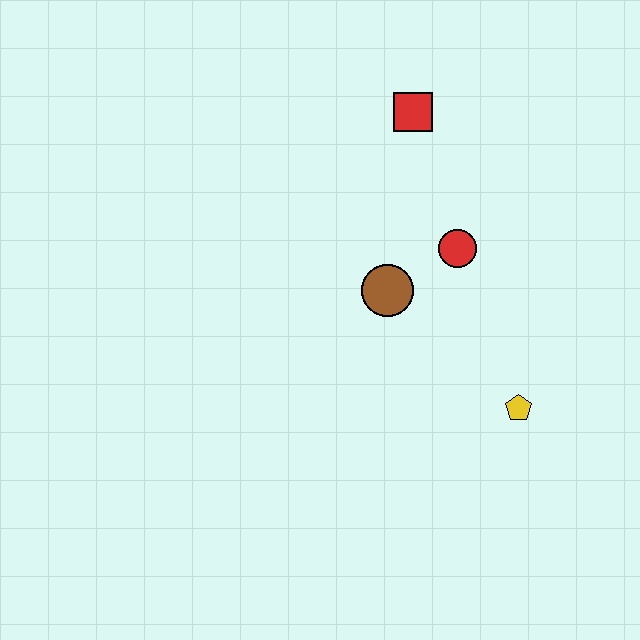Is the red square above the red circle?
Yes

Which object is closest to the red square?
The red circle is closest to the red square.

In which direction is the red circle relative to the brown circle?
The red circle is to the right of the brown circle.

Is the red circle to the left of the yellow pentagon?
Yes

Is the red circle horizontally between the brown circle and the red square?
No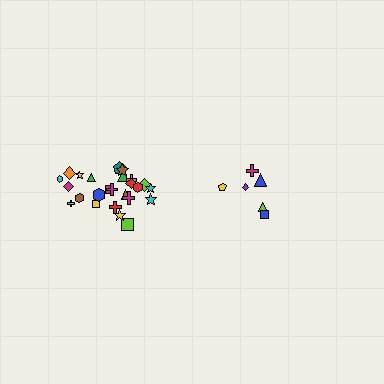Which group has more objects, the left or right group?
The left group.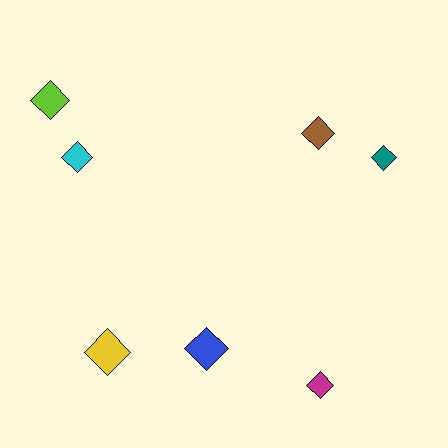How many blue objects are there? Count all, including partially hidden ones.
There is 1 blue object.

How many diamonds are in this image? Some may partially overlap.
There are 7 diamonds.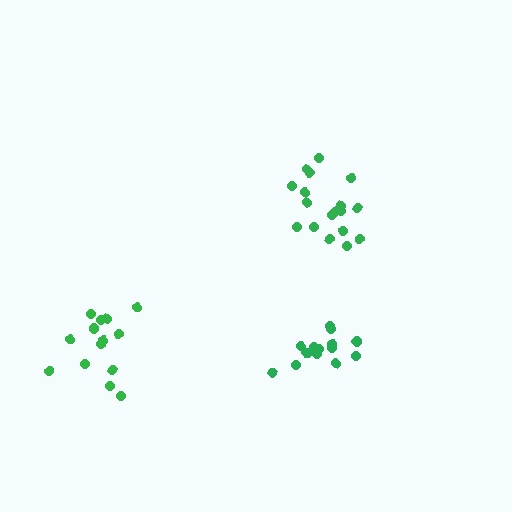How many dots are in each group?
Group 1: 16 dots, Group 2: 14 dots, Group 3: 18 dots (48 total).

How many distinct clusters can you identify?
There are 3 distinct clusters.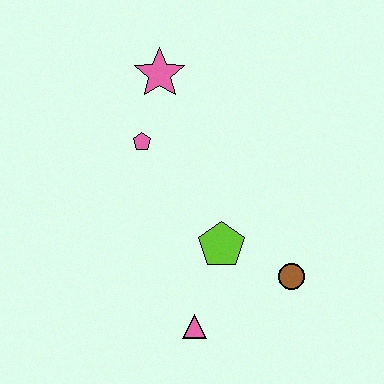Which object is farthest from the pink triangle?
The pink star is farthest from the pink triangle.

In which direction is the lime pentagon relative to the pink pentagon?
The lime pentagon is below the pink pentagon.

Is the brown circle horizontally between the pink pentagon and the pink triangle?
No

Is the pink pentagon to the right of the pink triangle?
No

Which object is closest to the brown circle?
The lime pentagon is closest to the brown circle.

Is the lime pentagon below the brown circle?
No